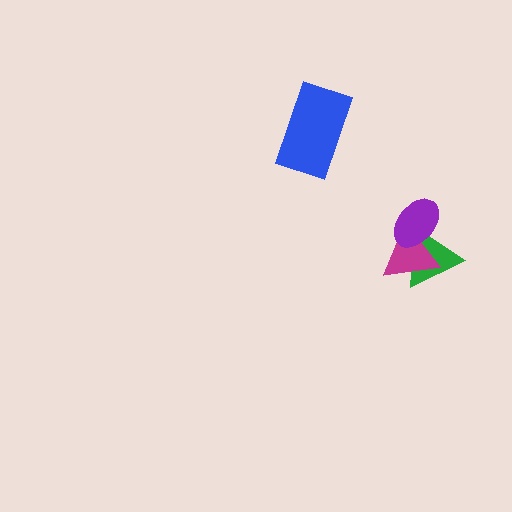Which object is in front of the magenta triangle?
The purple ellipse is in front of the magenta triangle.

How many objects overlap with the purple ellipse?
2 objects overlap with the purple ellipse.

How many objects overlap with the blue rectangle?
0 objects overlap with the blue rectangle.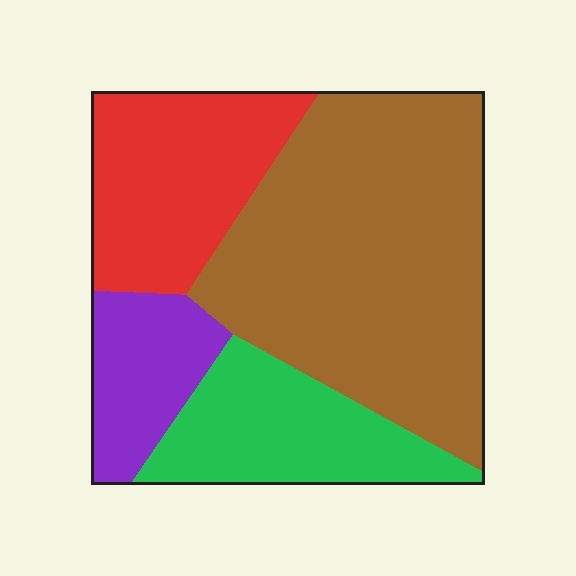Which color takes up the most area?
Brown, at roughly 50%.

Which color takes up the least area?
Purple, at roughly 10%.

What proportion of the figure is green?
Green covers 18% of the figure.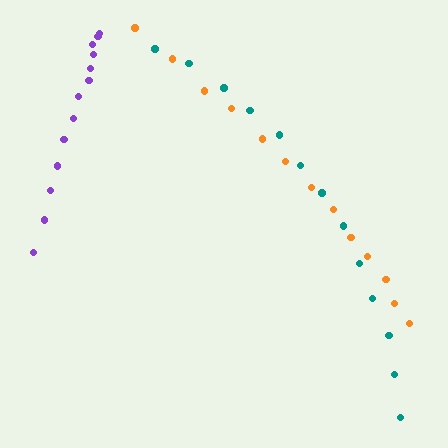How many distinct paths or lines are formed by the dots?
There are 3 distinct paths.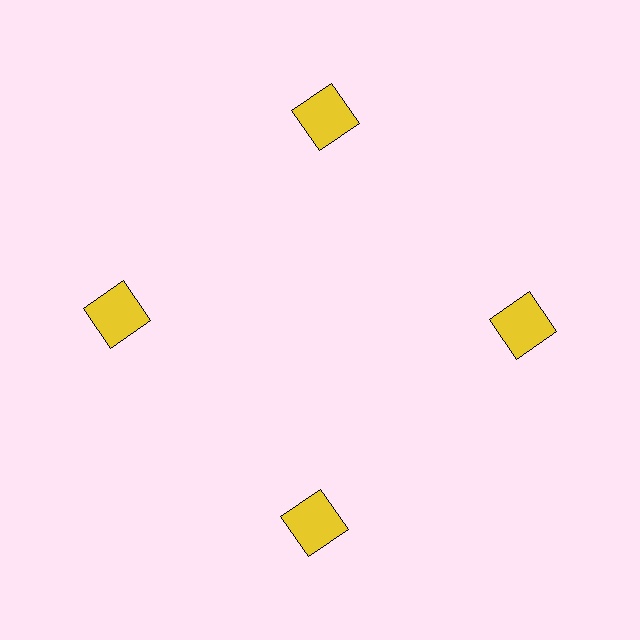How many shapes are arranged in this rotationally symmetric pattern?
There are 4 shapes, arranged in 4 groups of 1.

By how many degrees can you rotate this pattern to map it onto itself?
The pattern maps onto itself every 90 degrees of rotation.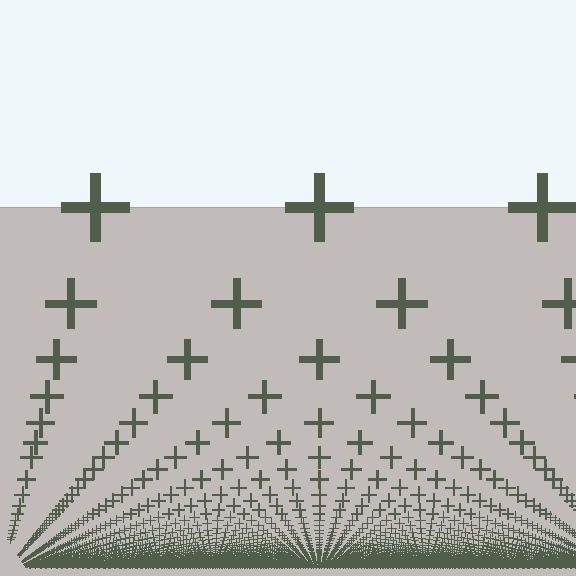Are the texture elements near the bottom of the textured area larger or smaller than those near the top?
Smaller. The gradient is inverted — elements near the bottom are smaller and denser.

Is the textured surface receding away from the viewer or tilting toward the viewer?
The surface appears to tilt toward the viewer. Texture elements get larger and sparser toward the top.